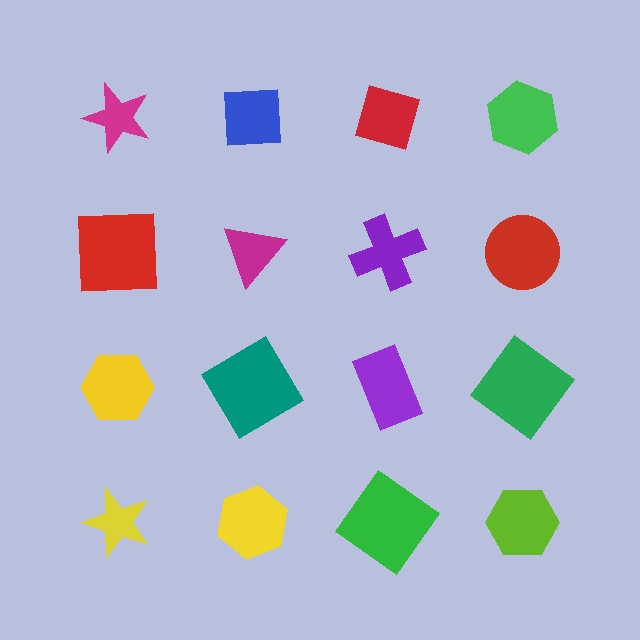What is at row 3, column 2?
A teal diamond.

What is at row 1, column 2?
A blue square.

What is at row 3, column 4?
A green diamond.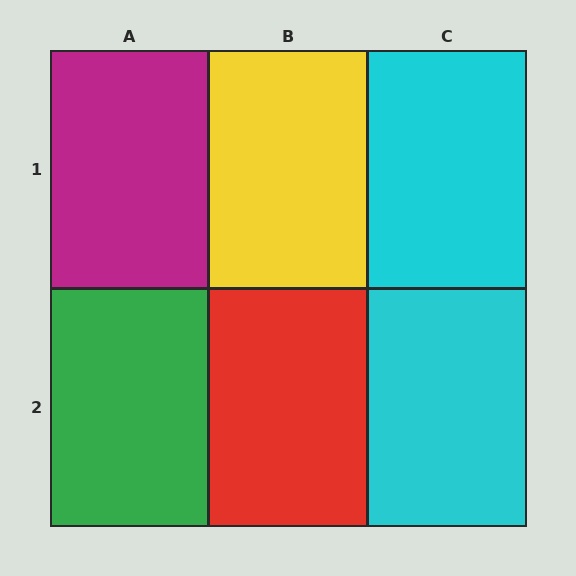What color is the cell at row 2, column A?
Green.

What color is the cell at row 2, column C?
Cyan.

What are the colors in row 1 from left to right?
Magenta, yellow, cyan.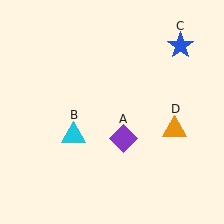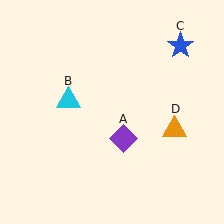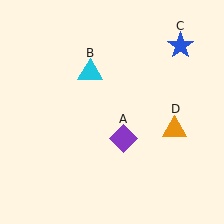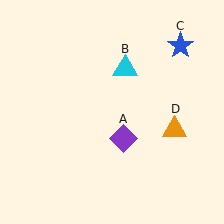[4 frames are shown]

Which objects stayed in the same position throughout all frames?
Purple diamond (object A) and blue star (object C) and orange triangle (object D) remained stationary.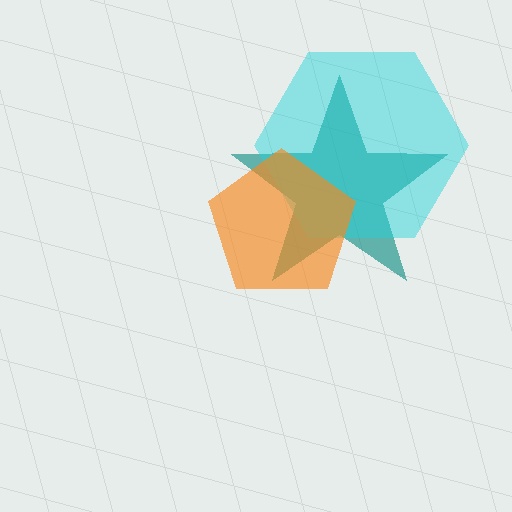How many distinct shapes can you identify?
There are 3 distinct shapes: a teal star, a cyan hexagon, an orange pentagon.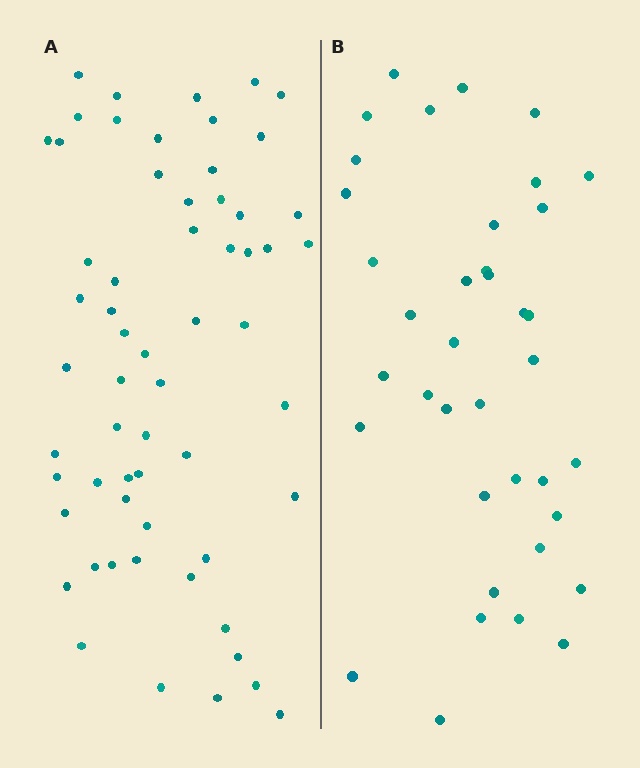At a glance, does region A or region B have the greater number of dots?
Region A (the left region) has more dots.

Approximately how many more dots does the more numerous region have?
Region A has approximately 20 more dots than region B.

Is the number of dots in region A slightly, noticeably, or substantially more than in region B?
Region A has substantially more. The ratio is roughly 1.6 to 1.